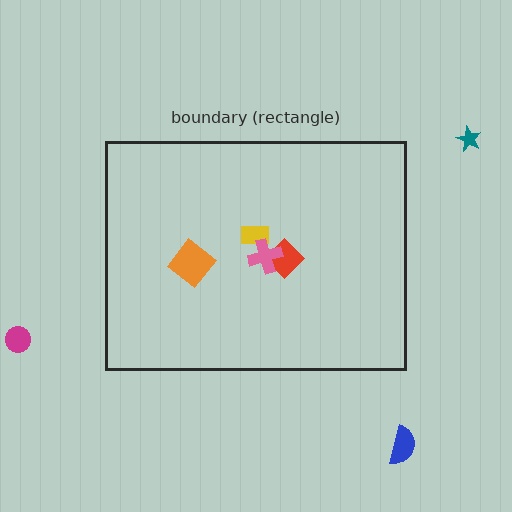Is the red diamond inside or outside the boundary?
Inside.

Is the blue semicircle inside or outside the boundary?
Outside.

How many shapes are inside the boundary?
4 inside, 3 outside.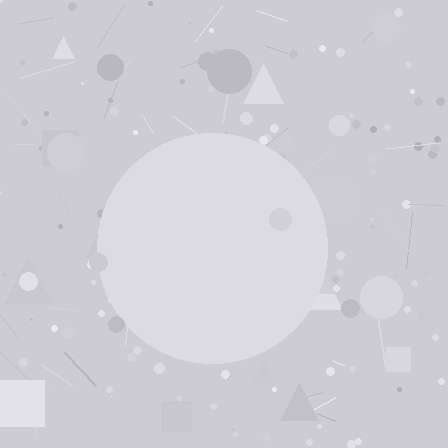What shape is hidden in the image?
A circle is hidden in the image.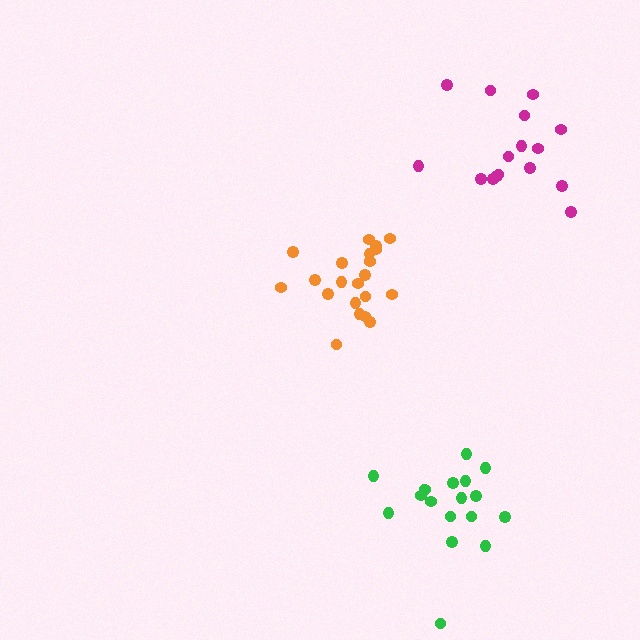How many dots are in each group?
Group 1: 21 dots, Group 2: 18 dots, Group 3: 16 dots (55 total).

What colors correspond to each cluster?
The clusters are colored: orange, green, magenta.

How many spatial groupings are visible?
There are 3 spatial groupings.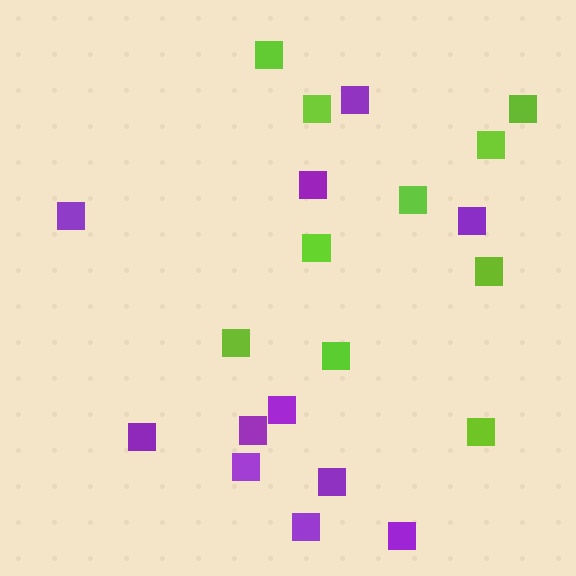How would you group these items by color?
There are 2 groups: one group of purple squares (11) and one group of lime squares (10).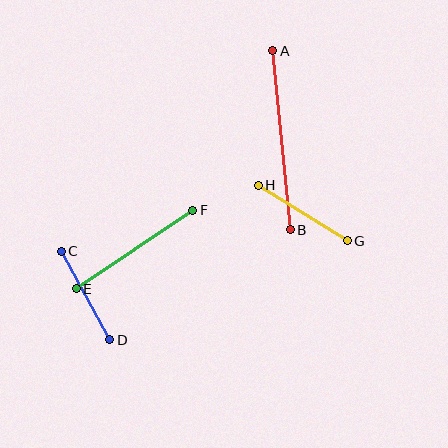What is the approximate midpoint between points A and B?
The midpoint is at approximately (281, 140) pixels.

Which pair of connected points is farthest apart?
Points A and B are farthest apart.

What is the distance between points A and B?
The distance is approximately 180 pixels.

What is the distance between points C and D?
The distance is approximately 101 pixels.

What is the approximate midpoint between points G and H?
The midpoint is at approximately (303, 213) pixels.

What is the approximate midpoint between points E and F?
The midpoint is at approximately (134, 249) pixels.